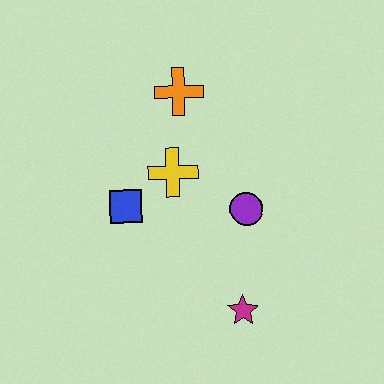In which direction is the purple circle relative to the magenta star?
The purple circle is above the magenta star.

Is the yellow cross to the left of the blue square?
No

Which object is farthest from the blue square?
The magenta star is farthest from the blue square.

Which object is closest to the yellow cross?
The blue square is closest to the yellow cross.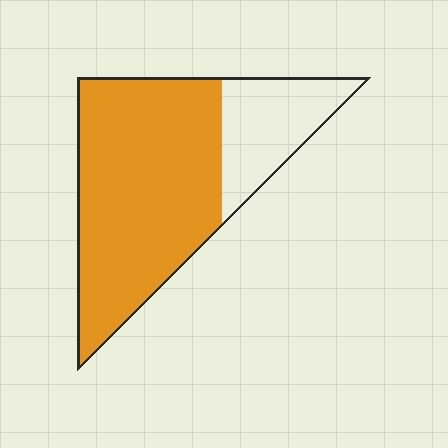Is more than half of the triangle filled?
Yes.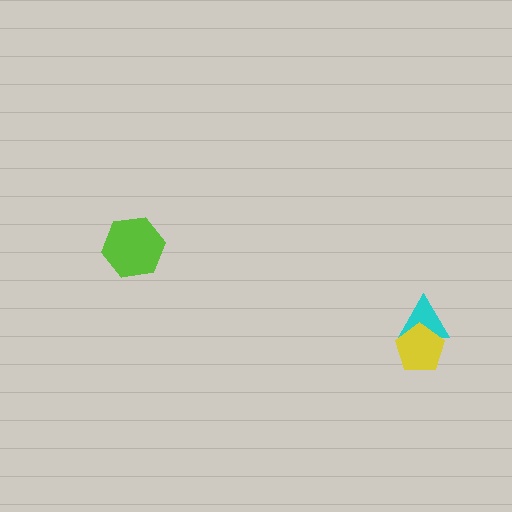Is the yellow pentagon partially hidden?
No, no other shape covers it.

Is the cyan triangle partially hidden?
Yes, it is partially covered by another shape.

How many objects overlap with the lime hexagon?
0 objects overlap with the lime hexagon.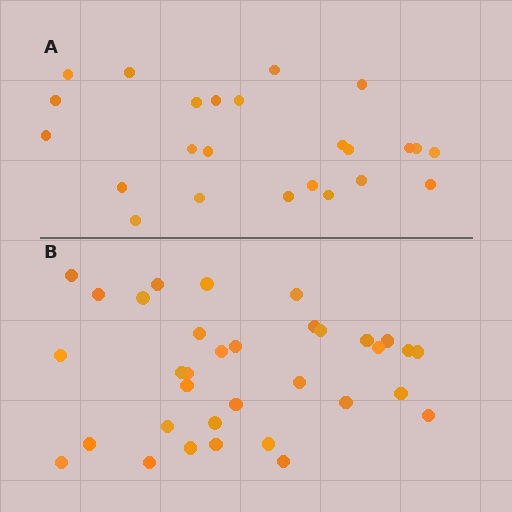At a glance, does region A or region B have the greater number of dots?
Region B (the bottom region) has more dots.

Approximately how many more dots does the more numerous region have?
Region B has roughly 10 or so more dots than region A.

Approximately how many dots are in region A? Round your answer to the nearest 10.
About 20 dots. (The exact count is 24, which rounds to 20.)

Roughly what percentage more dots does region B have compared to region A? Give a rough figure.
About 40% more.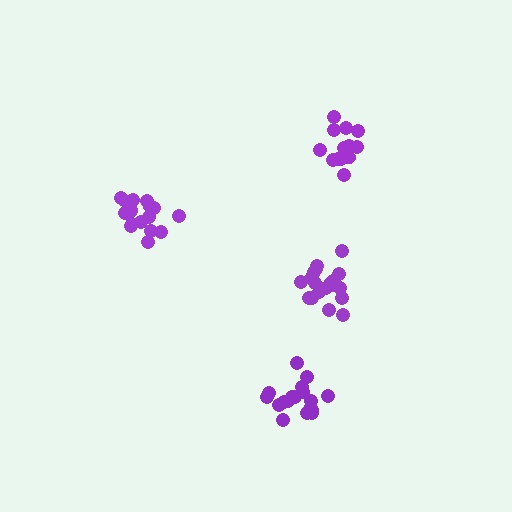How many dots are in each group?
Group 1: 15 dots, Group 2: 18 dots, Group 3: 18 dots, Group 4: 20 dots (71 total).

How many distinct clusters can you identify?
There are 4 distinct clusters.